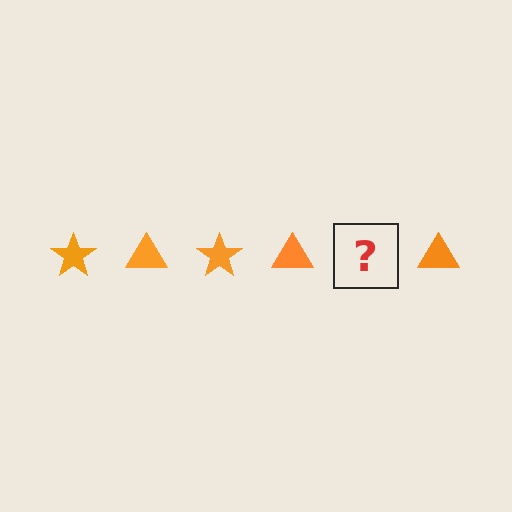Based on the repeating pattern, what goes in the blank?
The blank should be an orange star.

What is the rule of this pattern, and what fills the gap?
The rule is that the pattern cycles through star, triangle shapes in orange. The gap should be filled with an orange star.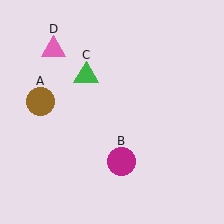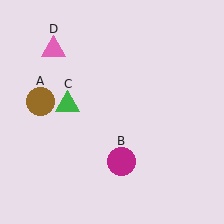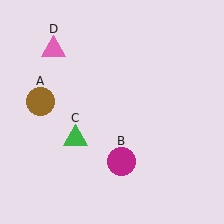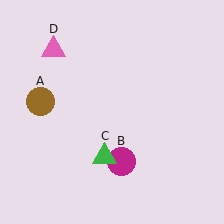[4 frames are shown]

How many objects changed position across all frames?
1 object changed position: green triangle (object C).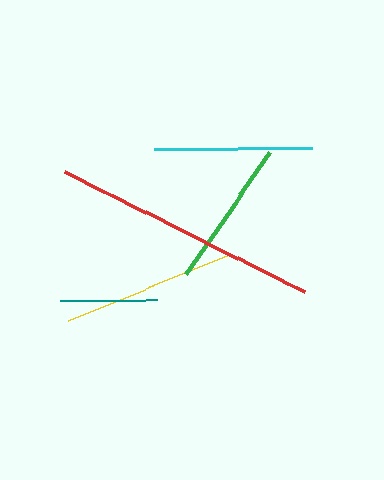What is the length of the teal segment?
The teal segment is approximately 97 pixels long.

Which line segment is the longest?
The red line is the longest at approximately 267 pixels.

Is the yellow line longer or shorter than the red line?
The red line is longer than the yellow line.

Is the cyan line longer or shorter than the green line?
The cyan line is longer than the green line.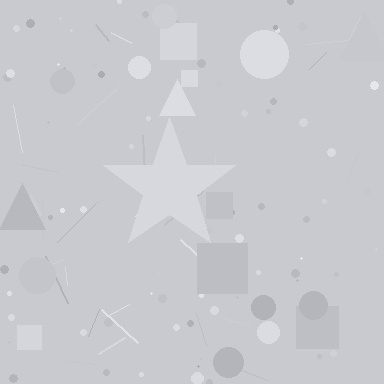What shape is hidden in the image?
A star is hidden in the image.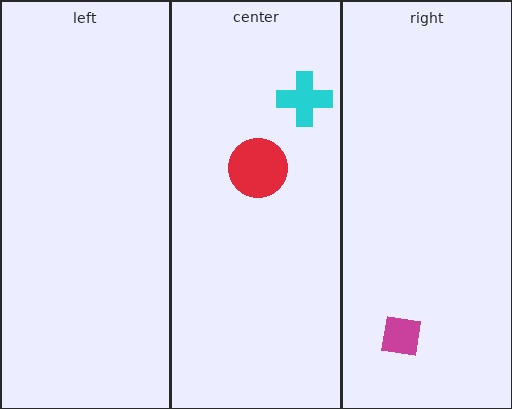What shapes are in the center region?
The cyan cross, the red circle.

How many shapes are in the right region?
1.